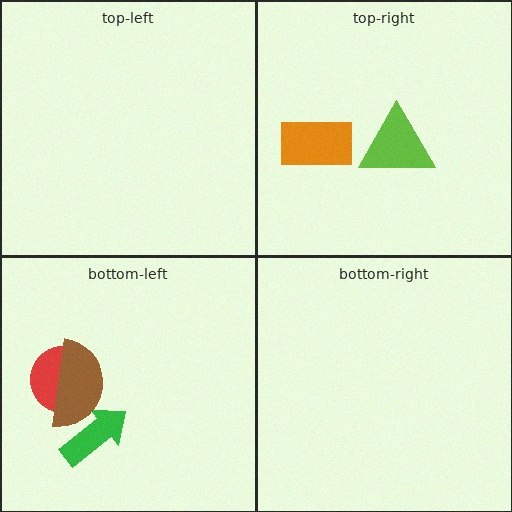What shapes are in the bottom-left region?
The green arrow, the red circle, the brown semicircle.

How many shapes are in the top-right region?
2.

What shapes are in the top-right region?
The lime triangle, the orange rectangle.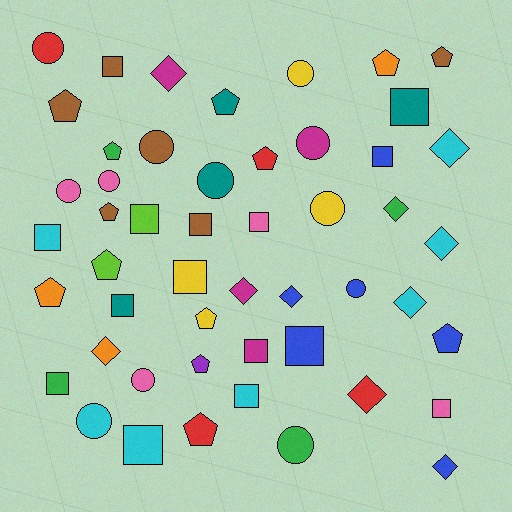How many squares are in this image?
There are 15 squares.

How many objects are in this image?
There are 50 objects.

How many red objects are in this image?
There are 4 red objects.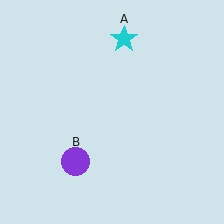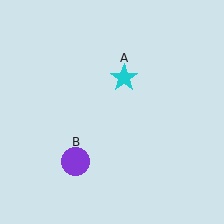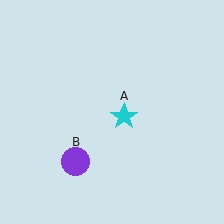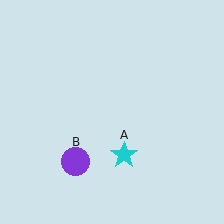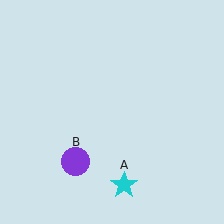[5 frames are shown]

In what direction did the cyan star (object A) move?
The cyan star (object A) moved down.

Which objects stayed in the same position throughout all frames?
Purple circle (object B) remained stationary.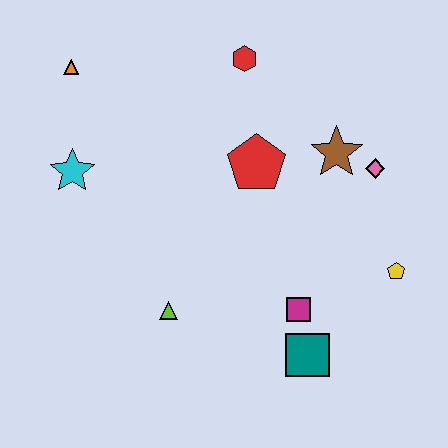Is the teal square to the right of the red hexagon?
Yes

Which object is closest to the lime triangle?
The magenta square is closest to the lime triangle.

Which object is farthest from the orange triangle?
The yellow pentagon is farthest from the orange triangle.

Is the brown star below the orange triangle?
Yes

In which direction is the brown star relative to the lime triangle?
The brown star is to the right of the lime triangle.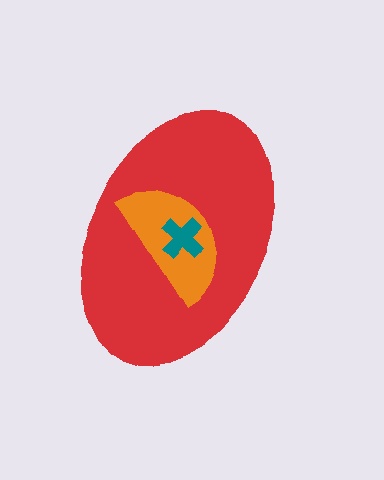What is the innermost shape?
The teal cross.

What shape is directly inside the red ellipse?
The orange semicircle.